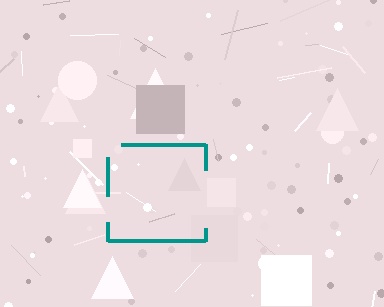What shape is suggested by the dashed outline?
The dashed outline suggests a square.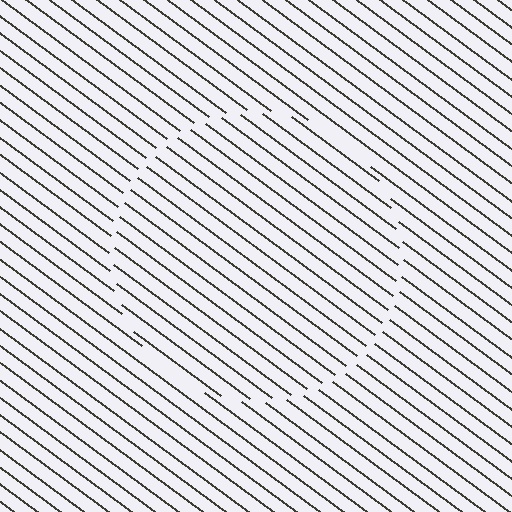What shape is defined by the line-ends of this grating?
An illusory circle. The interior of the shape contains the same grating, shifted by half a period — the contour is defined by the phase discontinuity where line-ends from the inner and outer gratings abut.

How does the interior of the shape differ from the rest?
The interior of the shape contains the same grating, shifted by half a period — the contour is defined by the phase discontinuity where line-ends from the inner and outer gratings abut.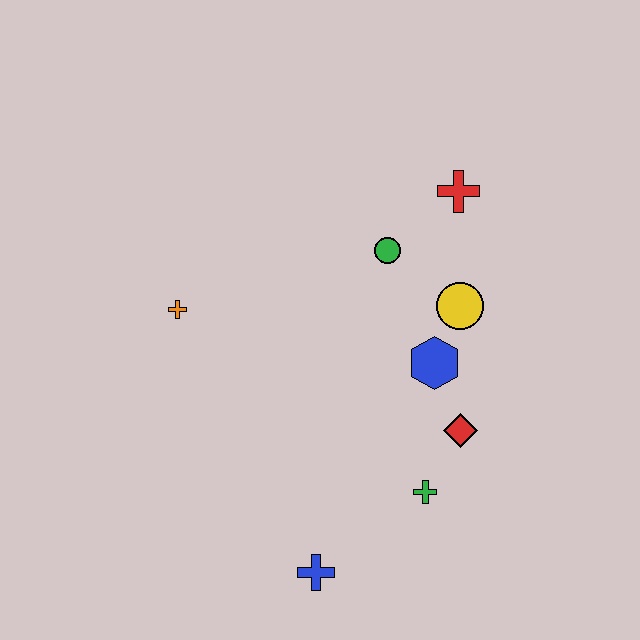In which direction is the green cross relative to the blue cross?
The green cross is to the right of the blue cross.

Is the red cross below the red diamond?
No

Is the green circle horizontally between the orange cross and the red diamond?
Yes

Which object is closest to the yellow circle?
The blue hexagon is closest to the yellow circle.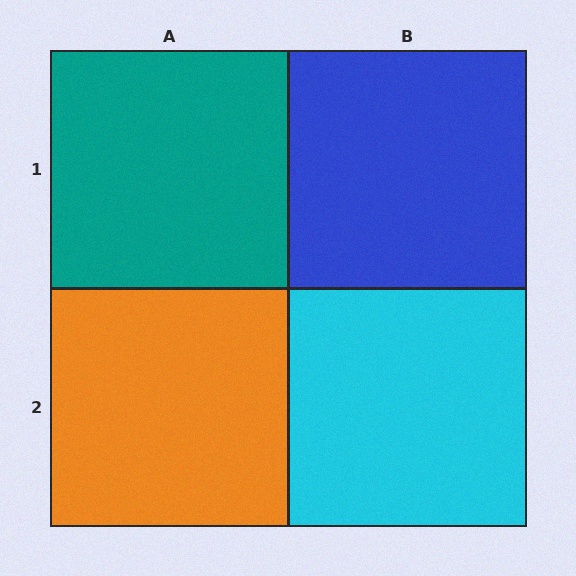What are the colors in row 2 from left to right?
Orange, cyan.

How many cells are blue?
1 cell is blue.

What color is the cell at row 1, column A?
Teal.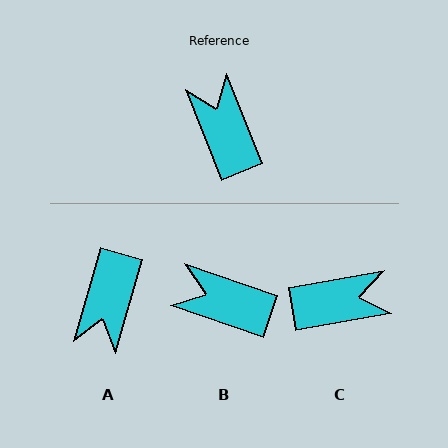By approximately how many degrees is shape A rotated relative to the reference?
Approximately 142 degrees counter-clockwise.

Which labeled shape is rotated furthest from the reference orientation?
A, about 142 degrees away.